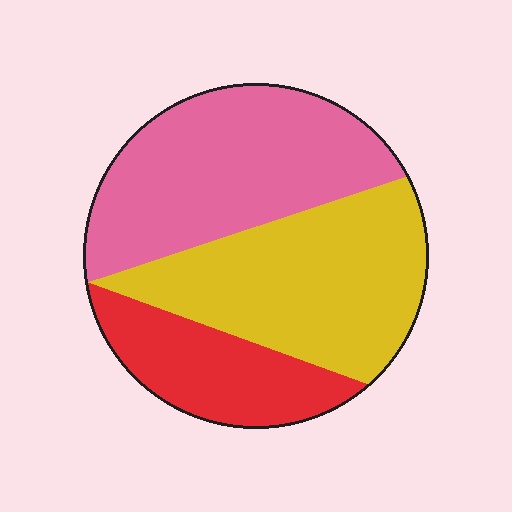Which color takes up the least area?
Red, at roughly 20%.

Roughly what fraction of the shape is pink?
Pink takes up about two fifths (2/5) of the shape.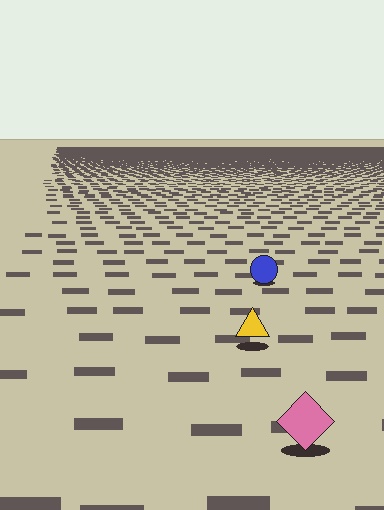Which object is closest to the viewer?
The pink diamond is closest. The texture marks near it are larger and more spread out.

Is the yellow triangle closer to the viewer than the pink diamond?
No. The pink diamond is closer — you can tell from the texture gradient: the ground texture is coarser near it.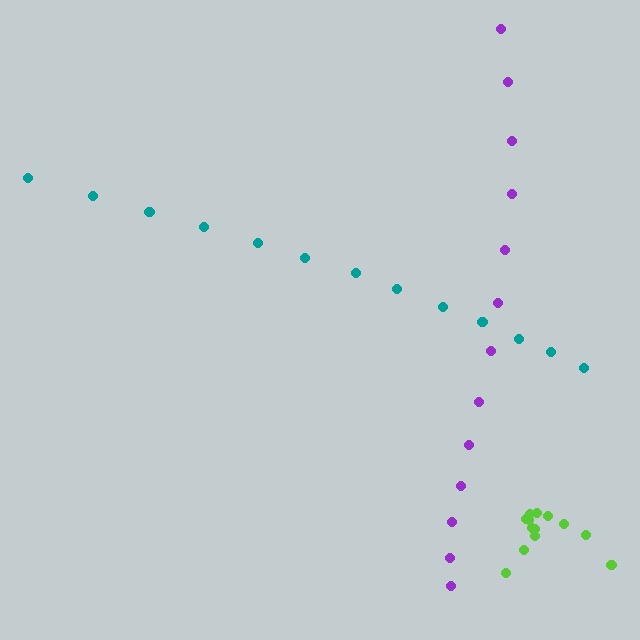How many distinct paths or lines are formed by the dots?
There are 3 distinct paths.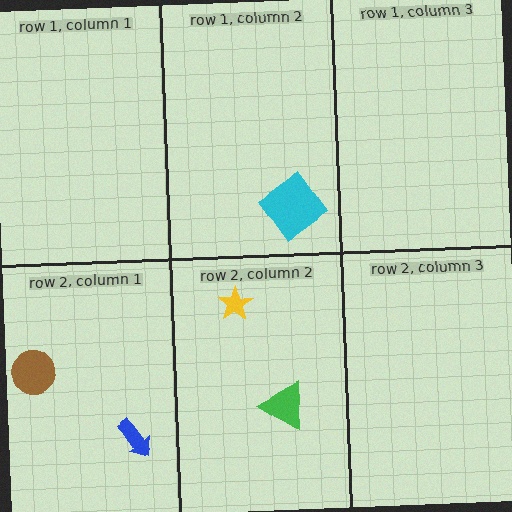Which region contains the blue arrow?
The row 2, column 1 region.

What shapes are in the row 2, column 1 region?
The blue arrow, the brown circle.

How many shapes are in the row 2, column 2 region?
2.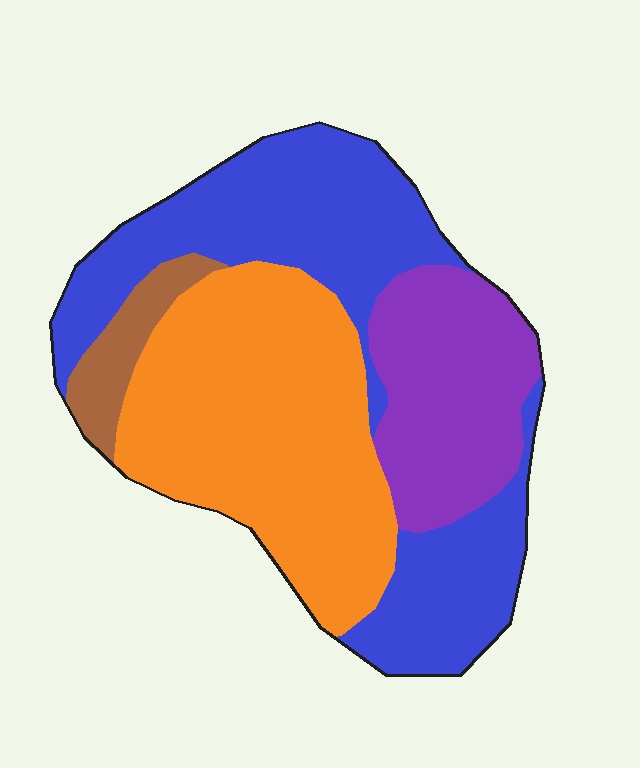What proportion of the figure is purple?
Purple covers roughly 20% of the figure.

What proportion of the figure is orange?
Orange takes up between a quarter and a half of the figure.